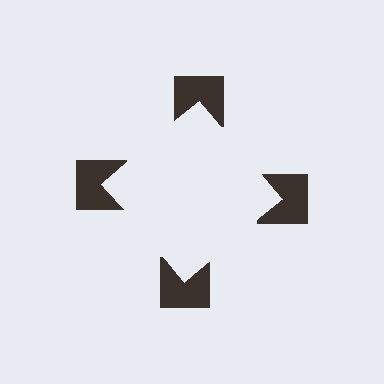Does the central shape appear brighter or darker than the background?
It typically appears slightly brighter than the background, even though no actual brightness change is drawn.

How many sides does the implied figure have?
4 sides.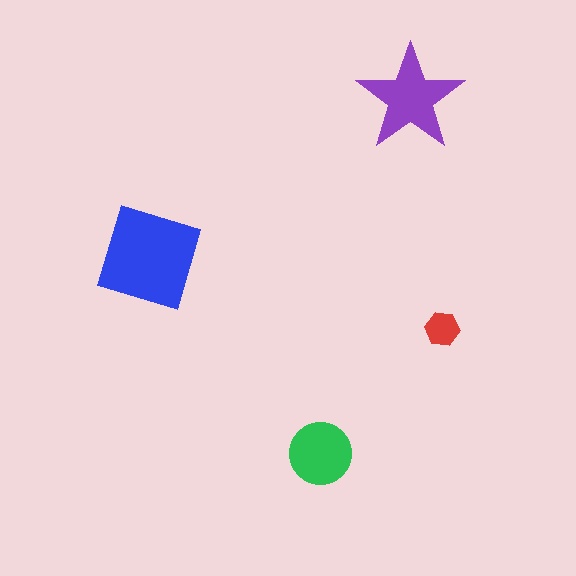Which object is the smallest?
The red hexagon.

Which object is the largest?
The blue diamond.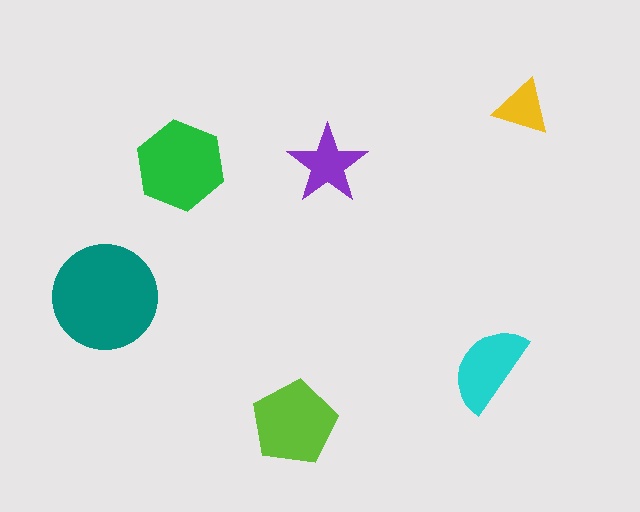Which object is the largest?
The teal circle.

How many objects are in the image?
There are 6 objects in the image.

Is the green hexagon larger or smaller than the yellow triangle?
Larger.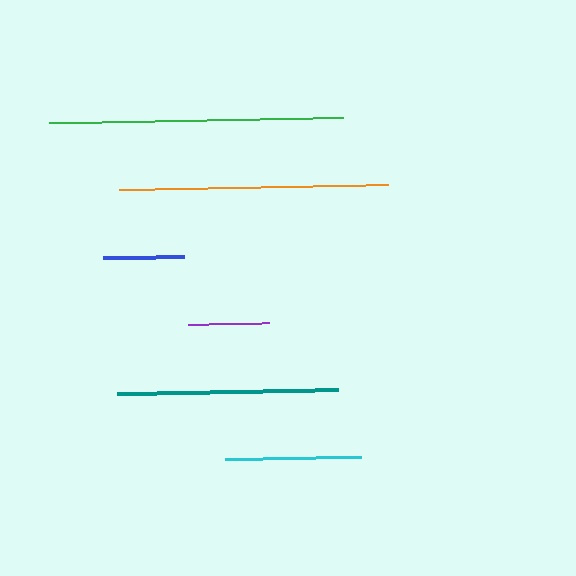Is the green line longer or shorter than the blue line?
The green line is longer than the blue line.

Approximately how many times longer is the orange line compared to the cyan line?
The orange line is approximately 2.0 times the length of the cyan line.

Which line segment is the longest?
The green line is the longest at approximately 293 pixels.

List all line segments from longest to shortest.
From longest to shortest: green, orange, teal, cyan, purple, blue.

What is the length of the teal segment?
The teal segment is approximately 221 pixels long.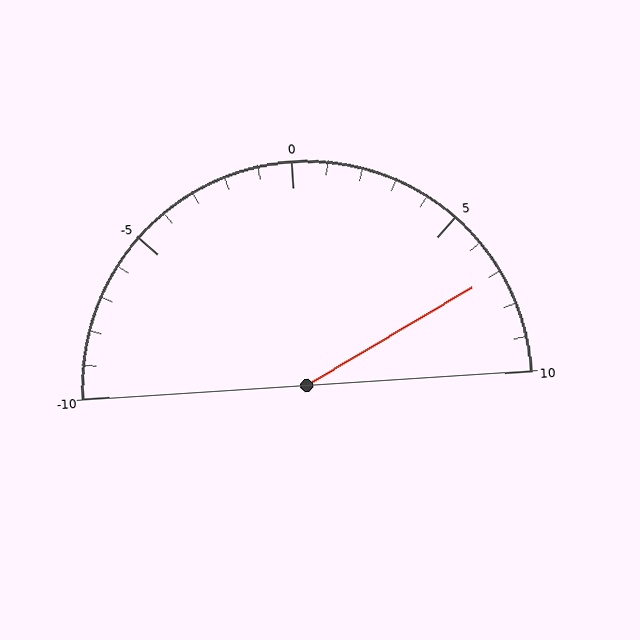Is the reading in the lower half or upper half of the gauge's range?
The reading is in the upper half of the range (-10 to 10).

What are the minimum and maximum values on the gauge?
The gauge ranges from -10 to 10.